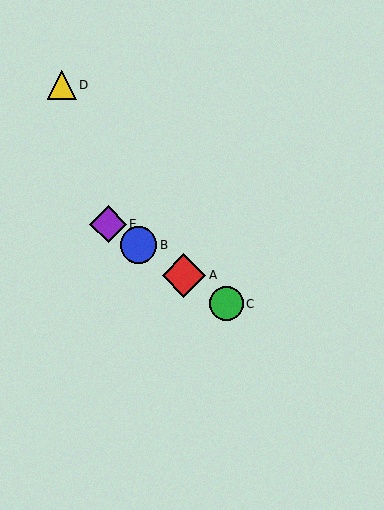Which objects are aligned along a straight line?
Objects A, B, C, E are aligned along a straight line.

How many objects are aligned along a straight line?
4 objects (A, B, C, E) are aligned along a straight line.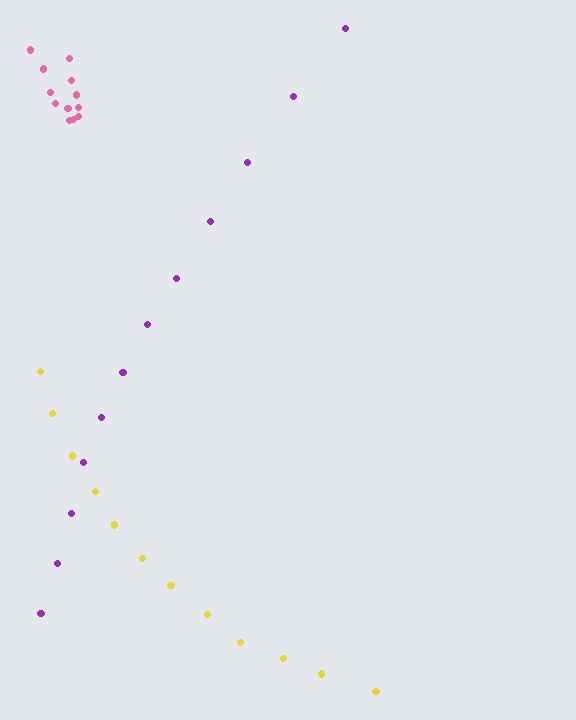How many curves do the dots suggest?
There are 3 distinct paths.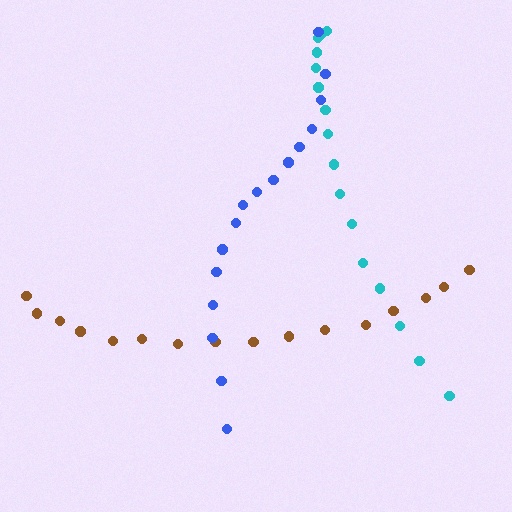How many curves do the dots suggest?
There are 3 distinct paths.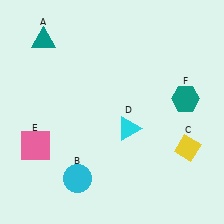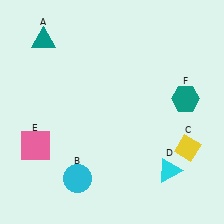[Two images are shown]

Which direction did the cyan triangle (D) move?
The cyan triangle (D) moved down.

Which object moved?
The cyan triangle (D) moved down.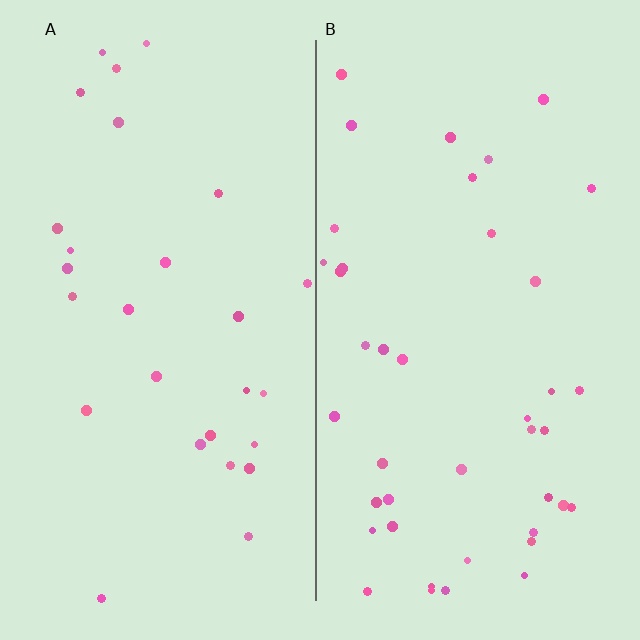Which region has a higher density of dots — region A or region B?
B (the right).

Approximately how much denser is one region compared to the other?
Approximately 1.5× — region B over region A.